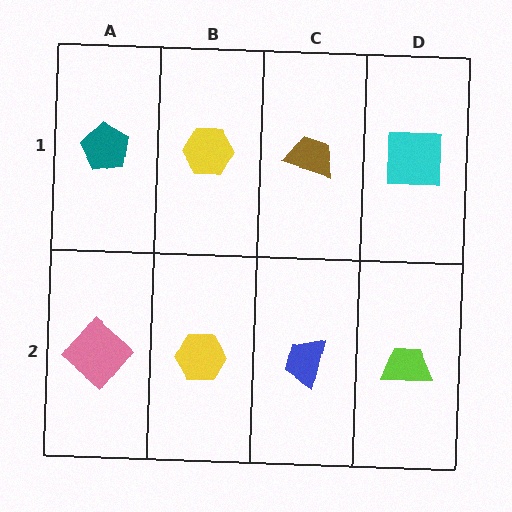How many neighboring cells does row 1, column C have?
3.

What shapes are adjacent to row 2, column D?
A cyan square (row 1, column D), a blue trapezoid (row 2, column C).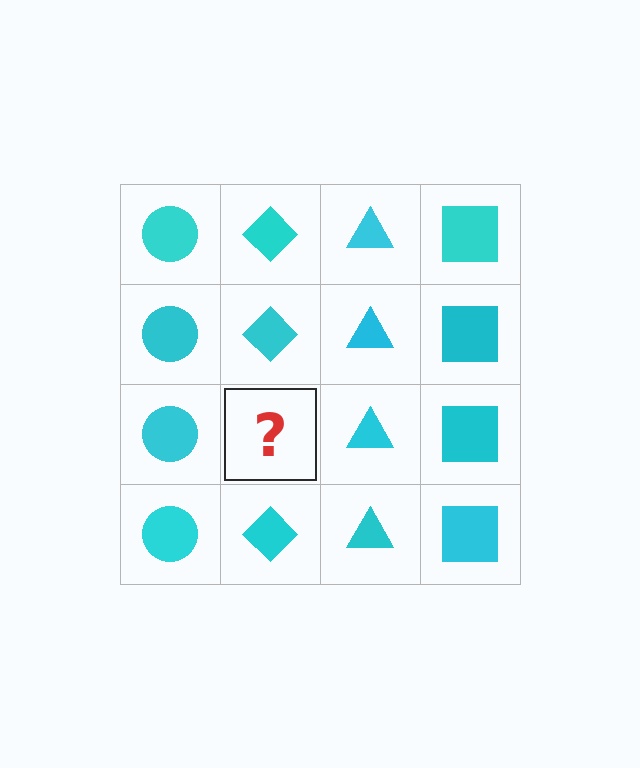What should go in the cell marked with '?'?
The missing cell should contain a cyan diamond.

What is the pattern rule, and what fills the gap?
The rule is that each column has a consistent shape. The gap should be filled with a cyan diamond.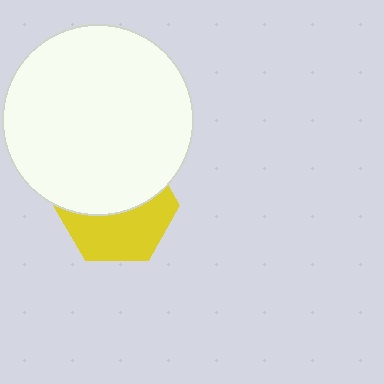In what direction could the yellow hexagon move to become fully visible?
The yellow hexagon could move down. That would shift it out from behind the white circle entirely.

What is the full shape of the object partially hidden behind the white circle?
The partially hidden object is a yellow hexagon.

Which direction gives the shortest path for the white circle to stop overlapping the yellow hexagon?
Moving up gives the shortest separation.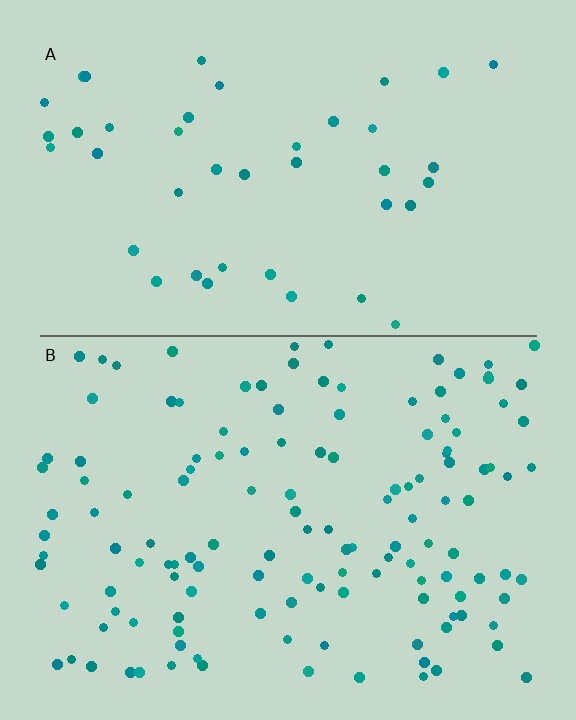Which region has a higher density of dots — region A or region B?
B (the bottom).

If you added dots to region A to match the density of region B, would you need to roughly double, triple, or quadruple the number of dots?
Approximately triple.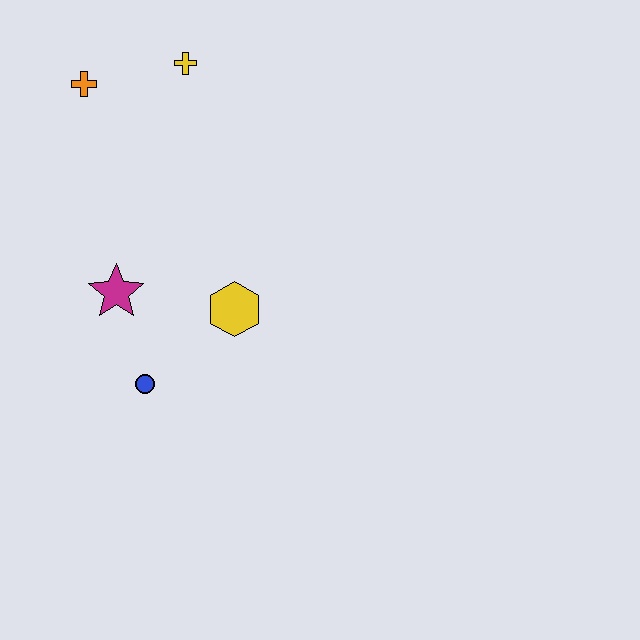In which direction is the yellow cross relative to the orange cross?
The yellow cross is to the right of the orange cross.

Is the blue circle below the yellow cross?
Yes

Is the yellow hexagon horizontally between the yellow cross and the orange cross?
No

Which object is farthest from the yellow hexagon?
The orange cross is farthest from the yellow hexagon.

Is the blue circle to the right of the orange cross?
Yes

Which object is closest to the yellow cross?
The orange cross is closest to the yellow cross.